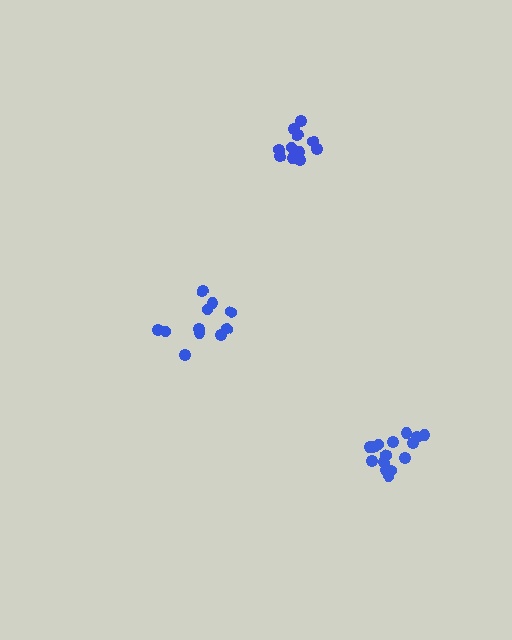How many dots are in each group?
Group 1: 11 dots, Group 2: 11 dots, Group 3: 15 dots (37 total).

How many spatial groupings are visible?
There are 3 spatial groupings.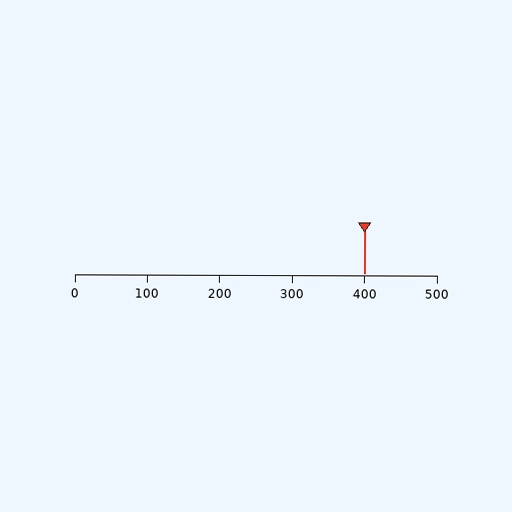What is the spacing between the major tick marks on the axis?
The major ticks are spaced 100 apart.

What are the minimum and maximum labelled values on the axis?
The axis runs from 0 to 500.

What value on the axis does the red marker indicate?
The marker indicates approximately 400.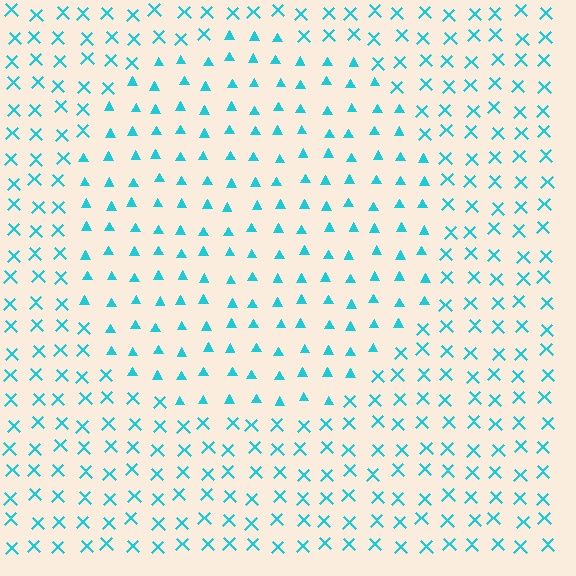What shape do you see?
I see a circle.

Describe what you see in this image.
The image is filled with small cyan elements arranged in a uniform grid. A circle-shaped region contains triangles, while the surrounding area contains X marks. The boundary is defined purely by the change in element shape.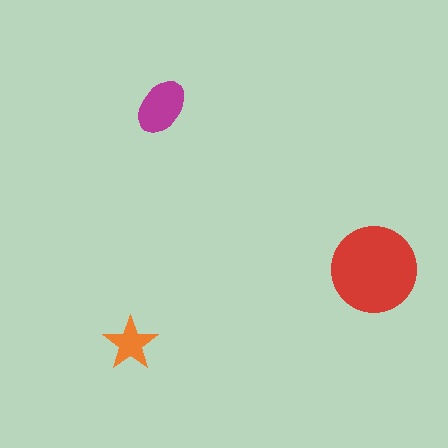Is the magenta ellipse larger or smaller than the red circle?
Smaller.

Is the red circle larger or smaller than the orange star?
Larger.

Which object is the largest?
The red circle.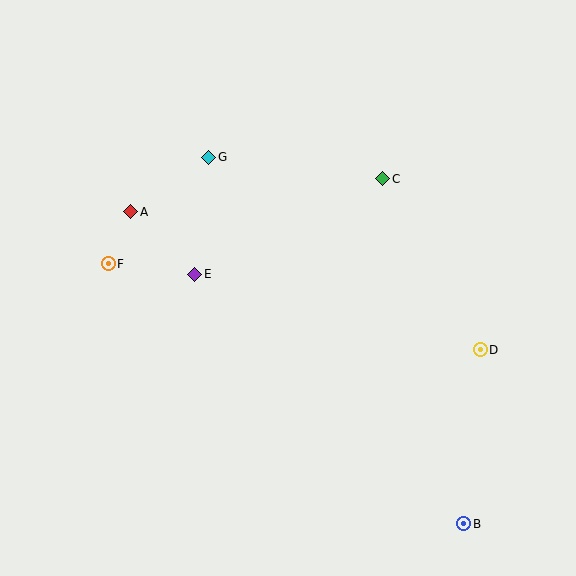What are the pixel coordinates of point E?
Point E is at (195, 274).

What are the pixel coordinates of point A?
Point A is at (131, 212).